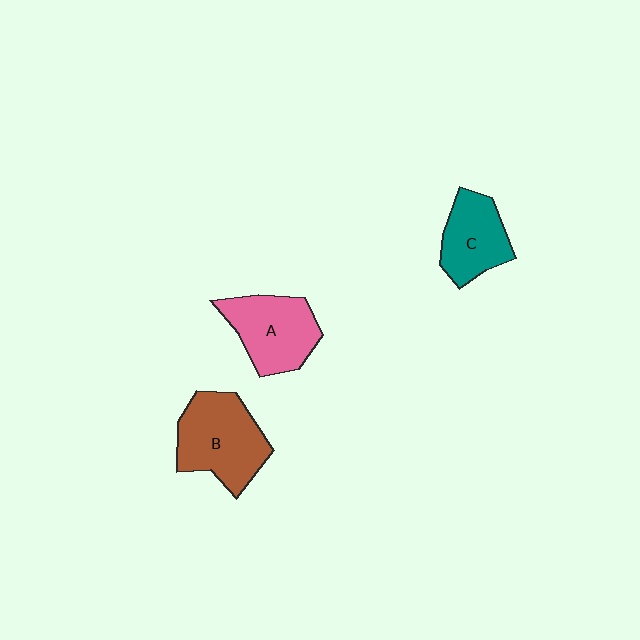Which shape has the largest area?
Shape B (brown).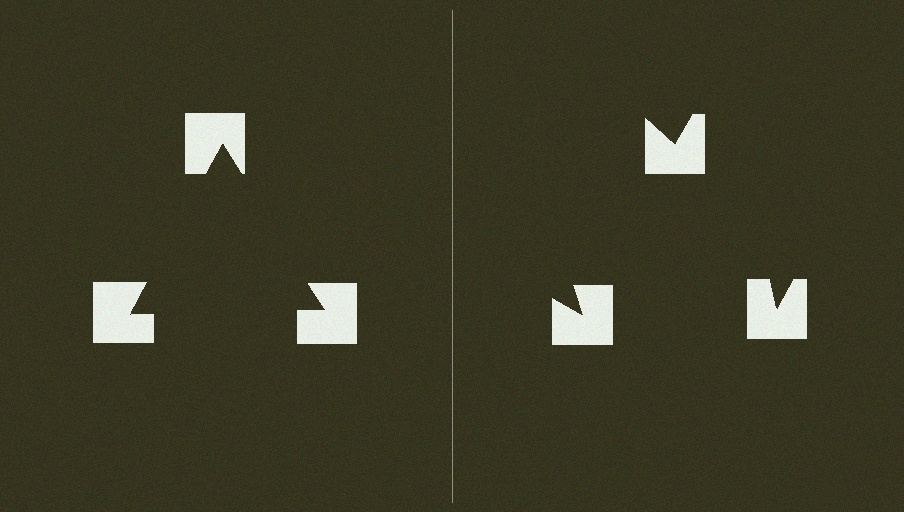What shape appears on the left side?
An illusory triangle.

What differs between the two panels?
The notched squares are positioned identically on both sides; only the wedge orientations differ. On the left they align to a triangle; on the right they are misaligned.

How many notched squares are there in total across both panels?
6 — 3 on each side.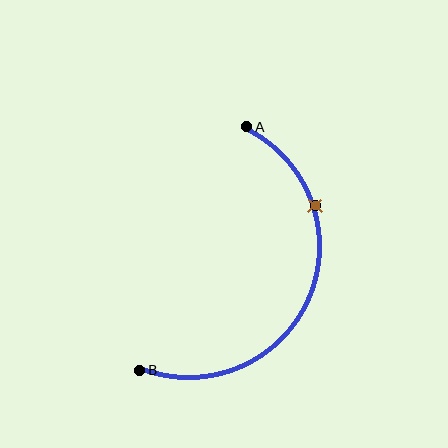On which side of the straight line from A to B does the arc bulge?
The arc bulges to the right of the straight line connecting A and B.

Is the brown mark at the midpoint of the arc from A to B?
No. The brown mark lies on the arc but is closer to endpoint A. The arc midpoint would be at the point on the curve equidistant along the arc from both A and B.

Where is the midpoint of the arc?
The arc midpoint is the point on the curve farthest from the straight line joining A and B. It sits to the right of that line.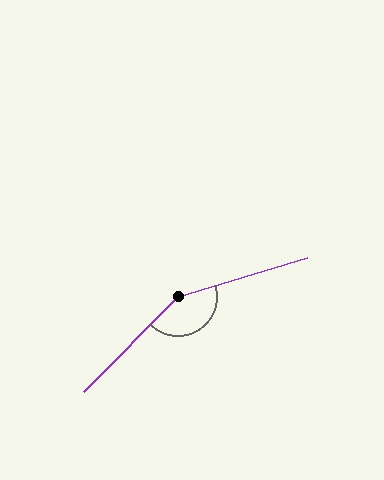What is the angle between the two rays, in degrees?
Approximately 152 degrees.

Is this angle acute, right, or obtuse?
It is obtuse.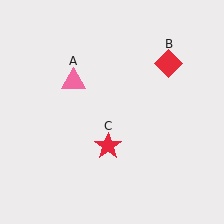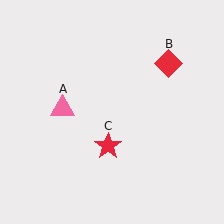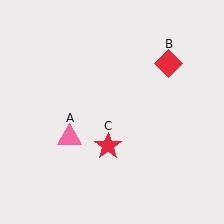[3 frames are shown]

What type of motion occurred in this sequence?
The pink triangle (object A) rotated counterclockwise around the center of the scene.